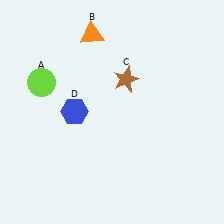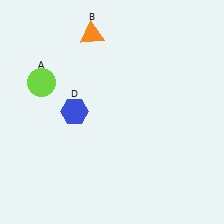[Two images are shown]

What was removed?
The brown star (C) was removed in Image 2.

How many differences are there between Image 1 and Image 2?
There is 1 difference between the two images.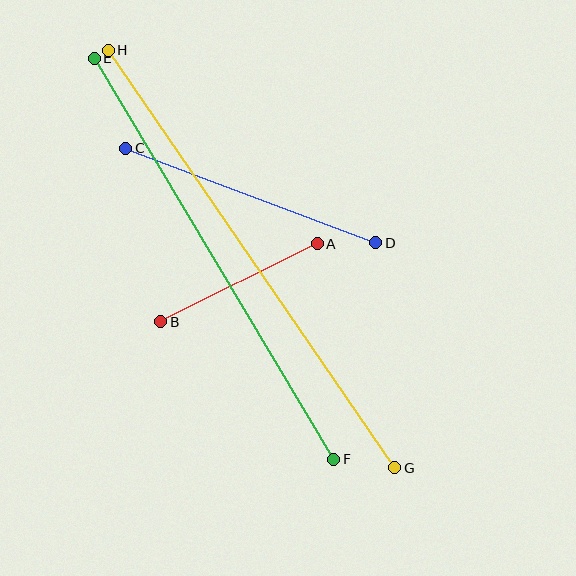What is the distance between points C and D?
The distance is approximately 267 pixels.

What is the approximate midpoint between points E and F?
The midpoint is at approximately (214, 259) pixels.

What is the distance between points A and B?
The distance is approximately 175 pixels.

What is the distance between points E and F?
The distance is approximately 467 pixels.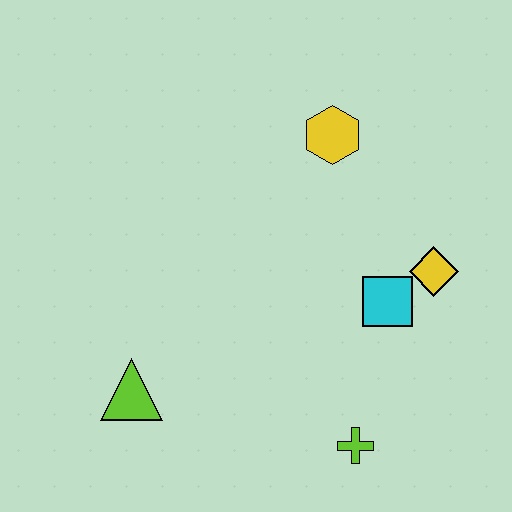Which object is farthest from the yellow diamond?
The lime triangle is farthest from the yellow diamond.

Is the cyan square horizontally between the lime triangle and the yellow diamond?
Yes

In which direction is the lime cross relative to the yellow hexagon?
The lime cross is below the yellow hexagon.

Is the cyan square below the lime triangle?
No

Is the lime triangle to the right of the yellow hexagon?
No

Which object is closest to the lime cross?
The cyan square is closest to the lime cross.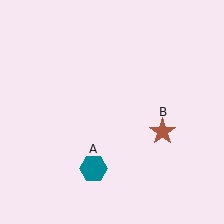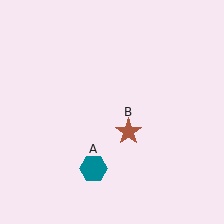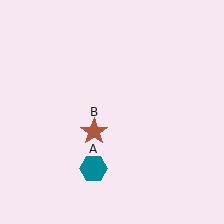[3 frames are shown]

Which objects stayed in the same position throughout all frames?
Teal hexagon (object A) remained stationary.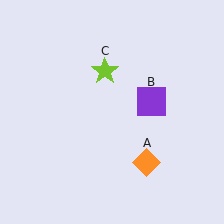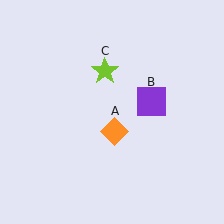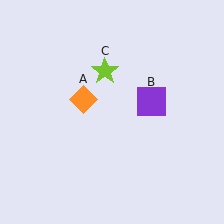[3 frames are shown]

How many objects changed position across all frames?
1 object changed position: orange diamond (object A).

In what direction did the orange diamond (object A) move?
The orange diamond (object A) moved up and to the left.